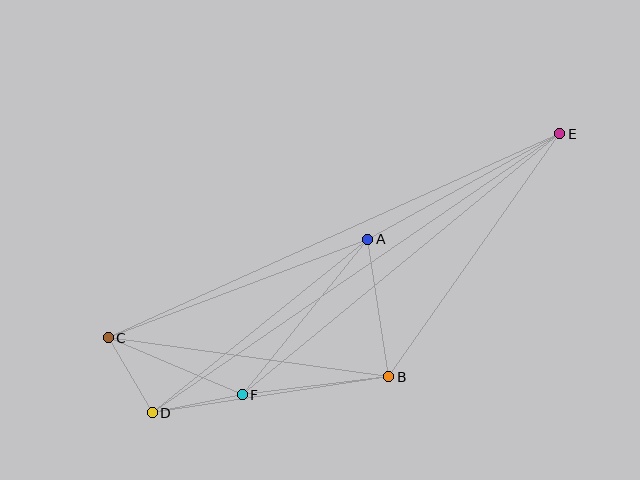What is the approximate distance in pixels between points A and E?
The distance between A and E is approximately 219 pixels.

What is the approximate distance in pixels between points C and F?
The distance between C and F is approximately 146 pixels.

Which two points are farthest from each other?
Points C and E are farthest from each other.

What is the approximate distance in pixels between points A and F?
The distance between A and F is approximately 200 pixels.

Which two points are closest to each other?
Points C and D are closest to each other.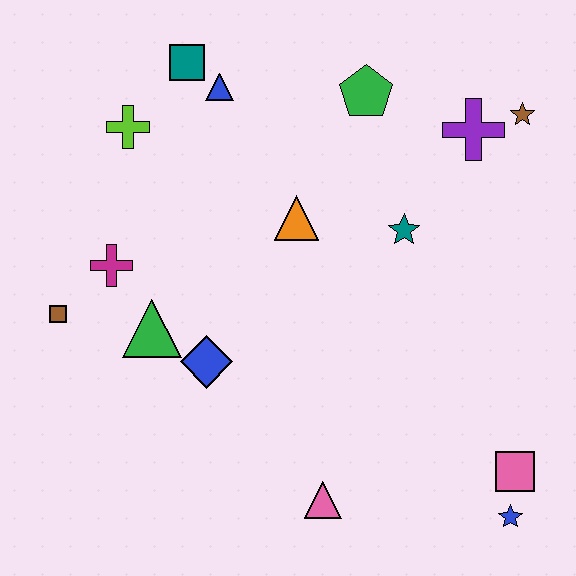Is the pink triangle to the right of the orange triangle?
Yes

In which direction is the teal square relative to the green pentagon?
The teal square is to the left of the green pentagon.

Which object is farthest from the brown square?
The brown star is farthest from the brown square.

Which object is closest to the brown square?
The magenta cross is closest to the brown square.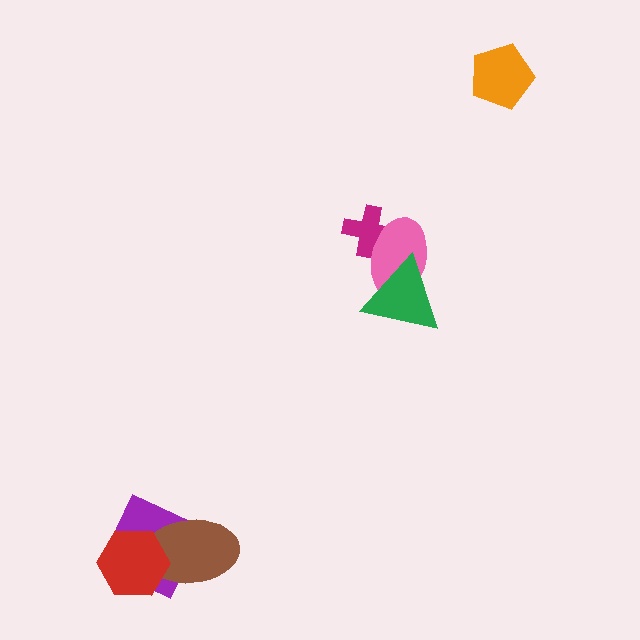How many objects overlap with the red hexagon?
2 objects overlap with the red hexagon.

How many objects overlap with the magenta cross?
1 object overlaps with the magenta cross.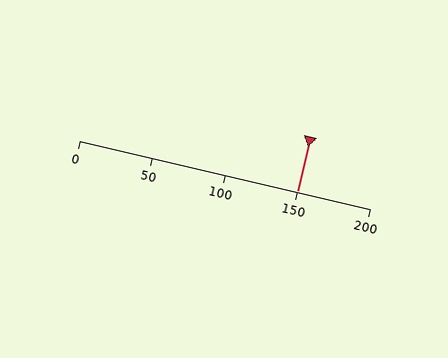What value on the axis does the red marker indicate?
The marker indicates approximately 150.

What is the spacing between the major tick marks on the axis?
The major ticks are spaced 50 apart.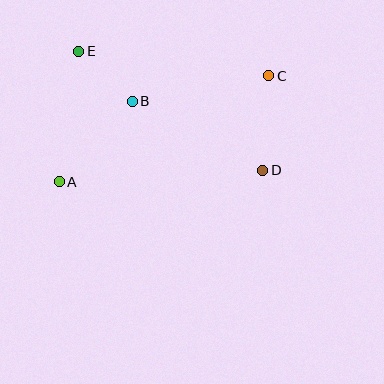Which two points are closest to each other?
Points B and E are closest to each other.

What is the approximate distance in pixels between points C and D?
The distance between C and D is approximately 95 pixels.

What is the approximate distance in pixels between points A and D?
The distance between A and D is approximately 204 pixels.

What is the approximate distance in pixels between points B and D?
The distance between B and D is approximately 147 pixels.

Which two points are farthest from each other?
Points A and C are farthest from each other.